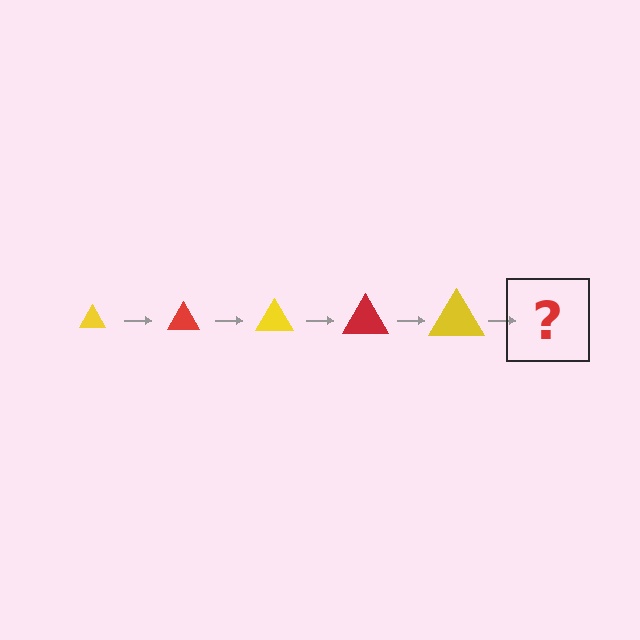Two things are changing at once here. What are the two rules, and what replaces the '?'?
The two rules are that the triangle grows larger each step and the color cycles through yellow and red. The '?' should be a red triangle, larger than the previous one.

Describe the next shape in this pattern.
It should be a red triangle, larger than the previous one.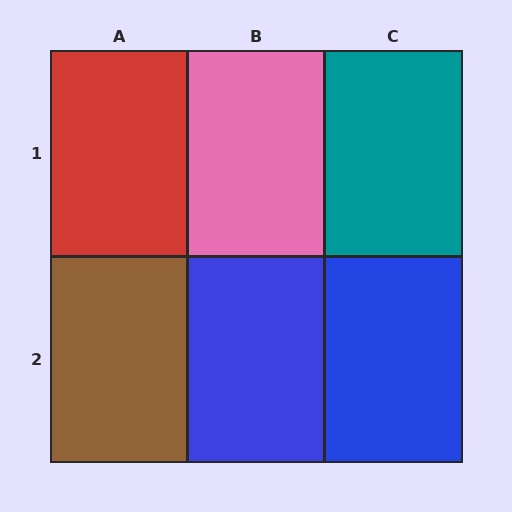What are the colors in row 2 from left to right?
Brown, blue, blue.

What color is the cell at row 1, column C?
Teal.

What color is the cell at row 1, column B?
Pink.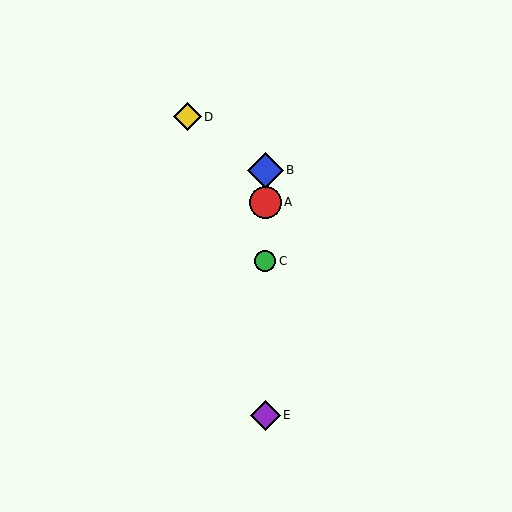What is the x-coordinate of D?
Object D is at x≈187.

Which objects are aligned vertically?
Objects A, B, C, E are aligned vertically.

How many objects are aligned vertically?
4 objects (A, B, C, E) are aligned vertically.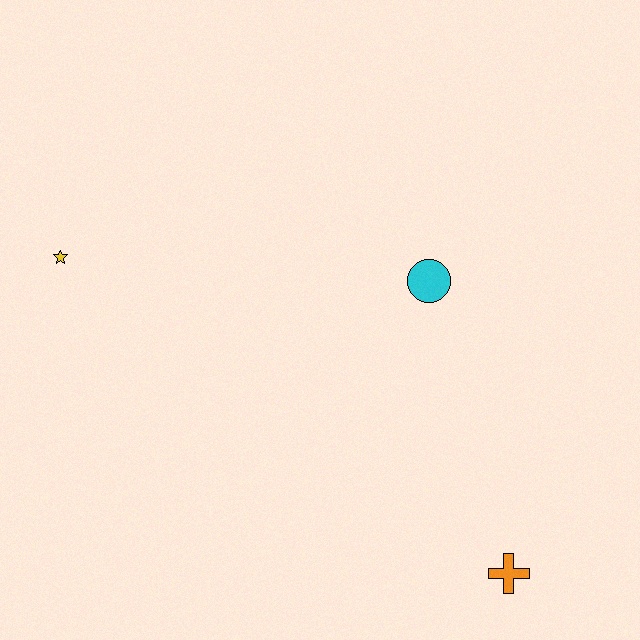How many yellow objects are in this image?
There is 1 yellow object.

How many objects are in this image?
There are 3 objects.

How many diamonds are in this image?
There are no diamonds.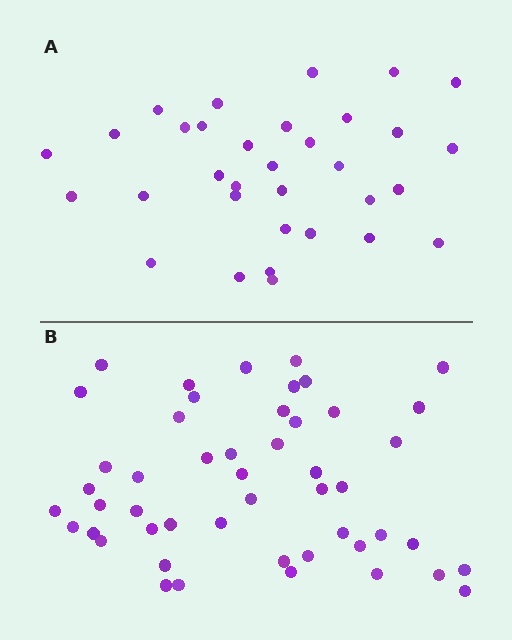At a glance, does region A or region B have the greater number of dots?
Region B (the bottom region) has more dots.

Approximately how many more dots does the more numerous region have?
Region B has approximately 15 more dots than region A.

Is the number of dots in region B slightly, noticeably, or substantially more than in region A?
Region B has substantially more. The ratio is roughly 1.5 to 1.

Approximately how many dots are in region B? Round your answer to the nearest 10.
About 50 dots. (The exact count is 49, which rounds to 50.)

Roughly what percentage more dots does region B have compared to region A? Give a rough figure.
About 50% more.